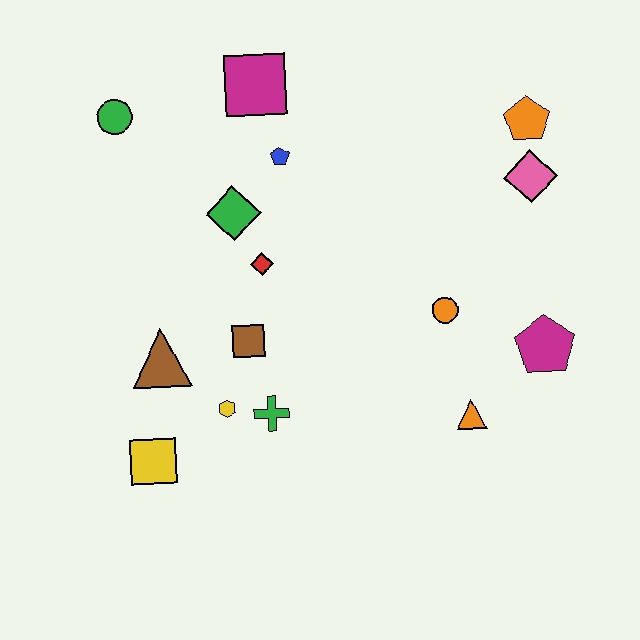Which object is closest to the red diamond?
The green diamond is closest to the red diamond.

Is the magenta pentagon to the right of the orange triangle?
Yes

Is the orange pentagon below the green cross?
No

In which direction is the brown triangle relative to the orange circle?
The brown triangle is to the left of the orange circle.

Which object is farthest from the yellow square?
The orange pentagon is farthest from the yellow square.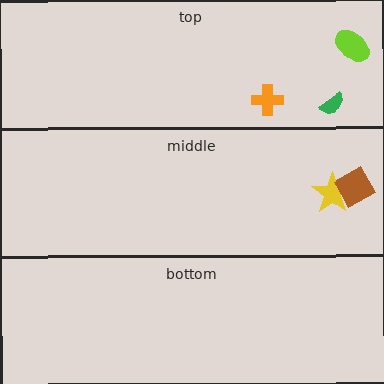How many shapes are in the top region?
3.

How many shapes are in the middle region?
2.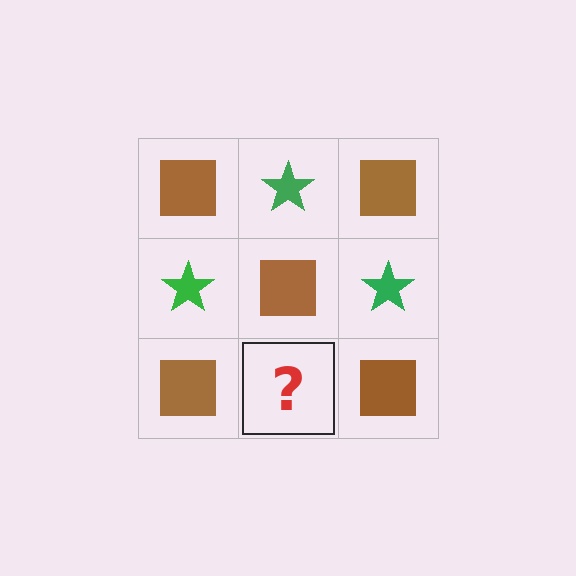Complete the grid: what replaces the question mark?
The question mark should be replaced with a green star.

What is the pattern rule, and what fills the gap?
The rule is that it alternates brown square and green star in a checkerboard pattern. The gap should be filled with a green star.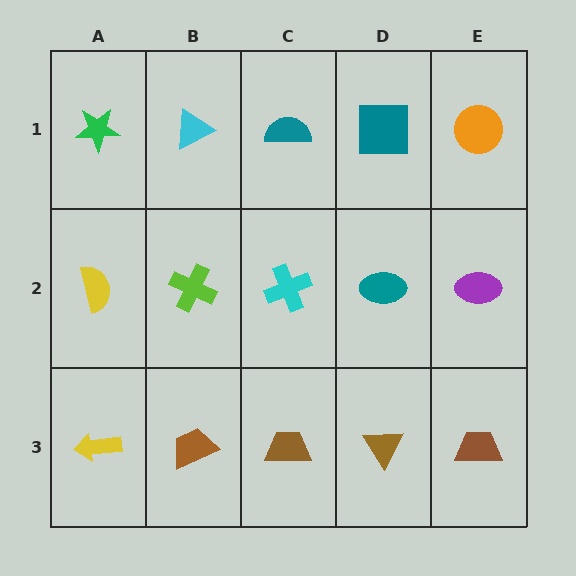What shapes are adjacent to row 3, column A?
A yellow semicircle (row 2, column A), a brown trapezoid (row 3, column B).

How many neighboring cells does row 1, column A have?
2.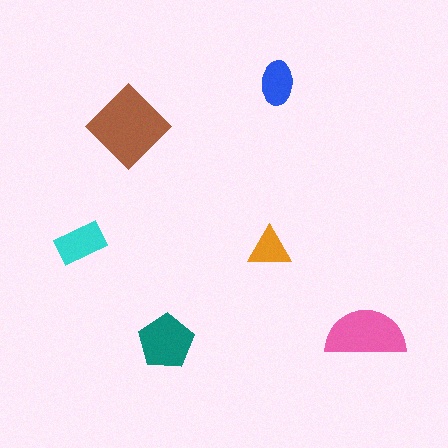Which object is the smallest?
The orange triangle.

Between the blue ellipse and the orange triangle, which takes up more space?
The blue ellipse.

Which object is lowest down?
The teal pentagon is bottommost.